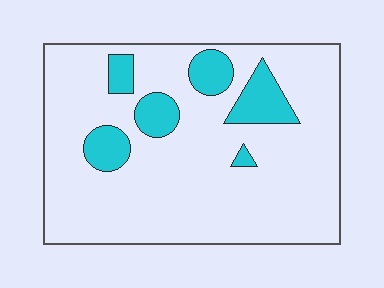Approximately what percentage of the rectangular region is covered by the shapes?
Approximately 15%.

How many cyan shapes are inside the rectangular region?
6.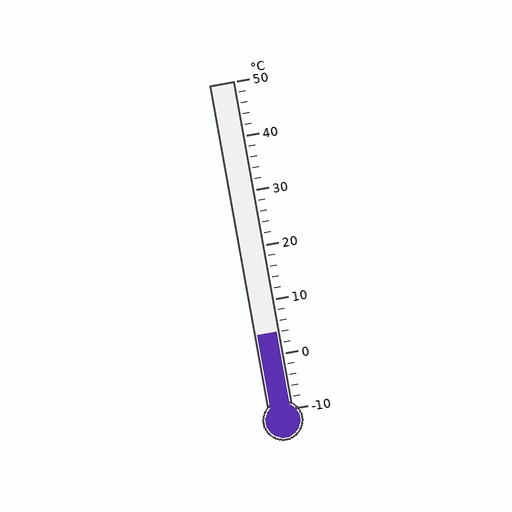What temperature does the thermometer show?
The thermometer shows approximately 4°C.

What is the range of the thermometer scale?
The thermometer scale ranges from -10°C to 50°C.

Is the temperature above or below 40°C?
The temperature is below 40°C.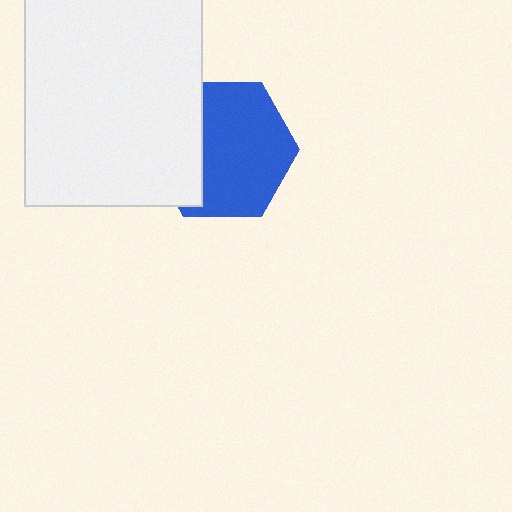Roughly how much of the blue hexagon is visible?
Most of it is visible (roughly 67%).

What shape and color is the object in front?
The object in front is a white rectangle.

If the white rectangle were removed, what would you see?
You would see the complete blue hexagon.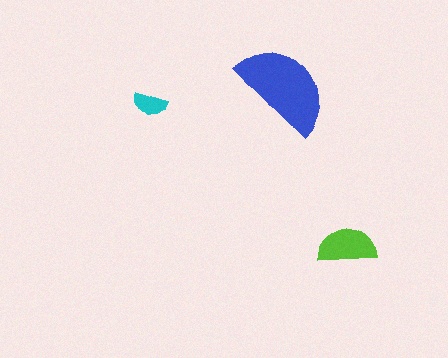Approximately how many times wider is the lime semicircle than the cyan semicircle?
About 1.5 times wider.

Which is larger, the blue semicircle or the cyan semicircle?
The blue one.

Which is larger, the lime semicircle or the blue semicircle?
The blue one.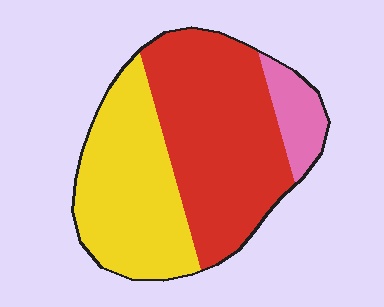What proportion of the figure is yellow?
Yellow takes up about two fifths (2/5) of the figure.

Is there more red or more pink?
Red.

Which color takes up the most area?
Red, at roughly 50%.